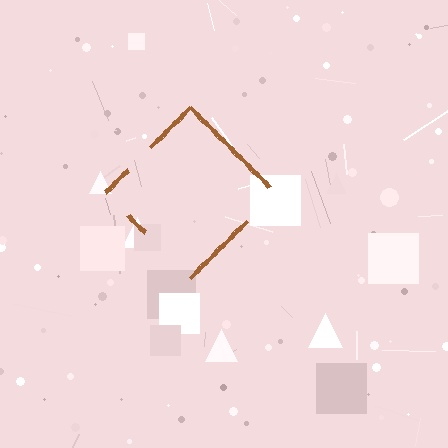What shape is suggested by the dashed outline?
The dashed outline suggests a diamond.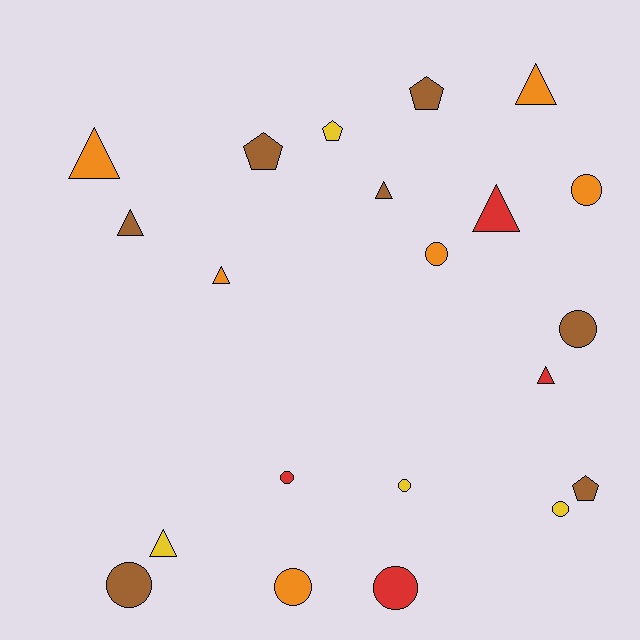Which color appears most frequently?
Brown, with 7 objects.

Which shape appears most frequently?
Circle, with 9 objects.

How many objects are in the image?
There are 21 objects.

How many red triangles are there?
There are 2 red triangles.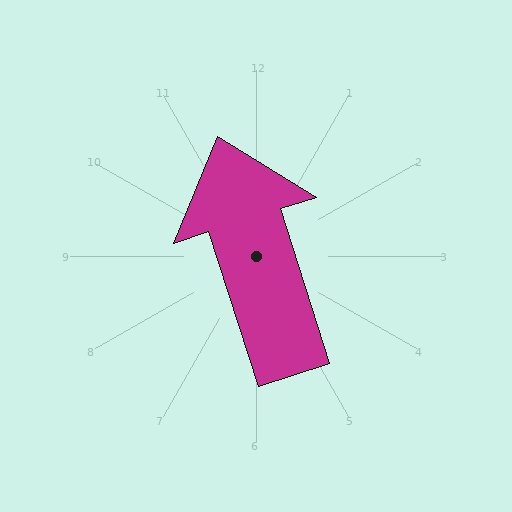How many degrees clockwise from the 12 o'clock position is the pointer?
Approximately 342 degrees.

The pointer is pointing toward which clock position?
Roughly 11 o'clock.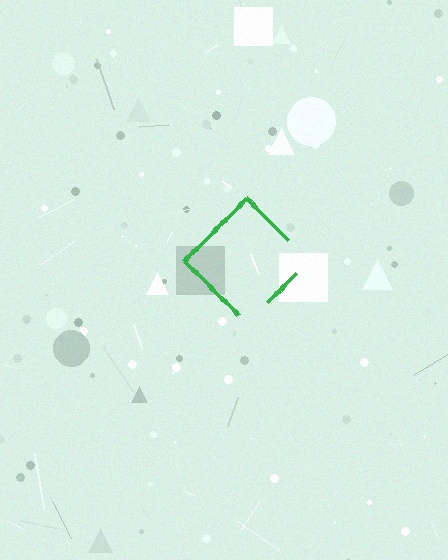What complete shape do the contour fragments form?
The contour fragments form a diamond.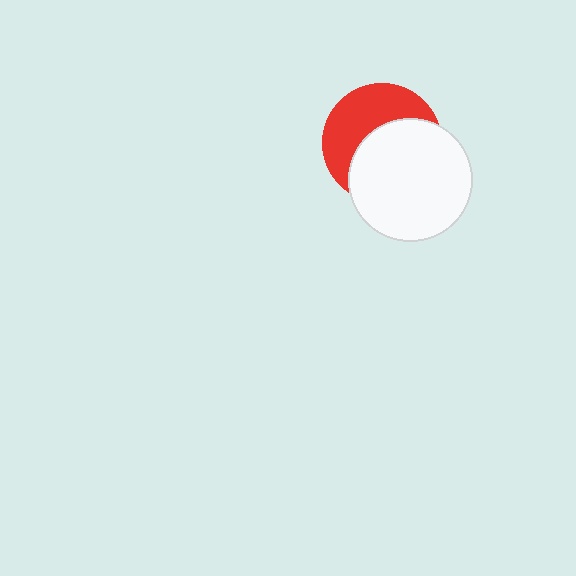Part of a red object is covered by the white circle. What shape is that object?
It is a circle.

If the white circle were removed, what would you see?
You would see the complete red circle.